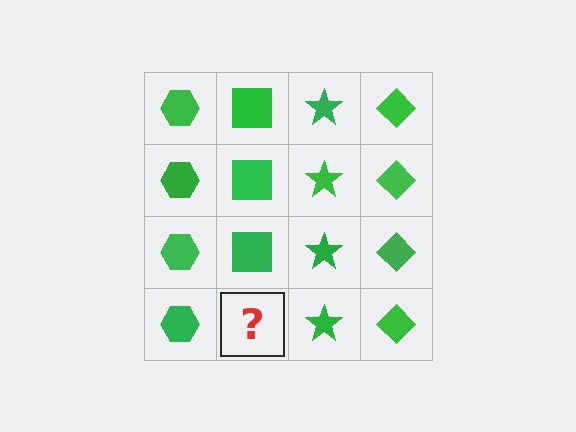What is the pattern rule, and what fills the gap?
The rule is that each column has a consistent shape. The gap should be filled with a green square.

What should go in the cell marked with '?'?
The missing cell should contain a green square.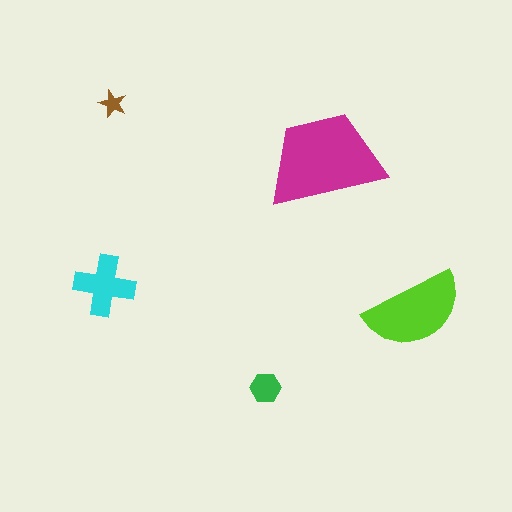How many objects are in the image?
There are 5 objects in the image.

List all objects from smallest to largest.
The brown star, the green hexagon, the cyan cross, the lime semicircle, the magenta trapezoid.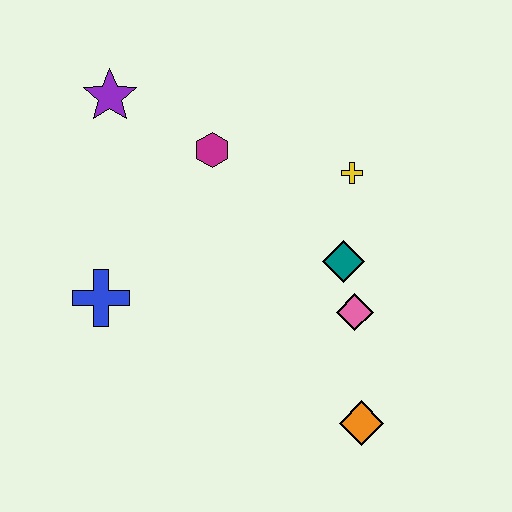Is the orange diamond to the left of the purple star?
No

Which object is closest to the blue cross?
The magenta hexagon is closest to the blue cross.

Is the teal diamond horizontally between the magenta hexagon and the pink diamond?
Yes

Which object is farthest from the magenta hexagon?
The orange diamond is farthest from the magenta hexagon.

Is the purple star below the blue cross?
No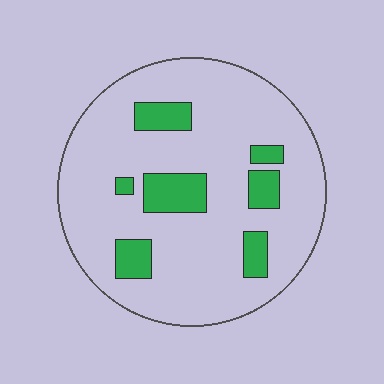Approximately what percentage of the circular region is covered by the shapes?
Approximately 15%.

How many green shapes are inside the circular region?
7.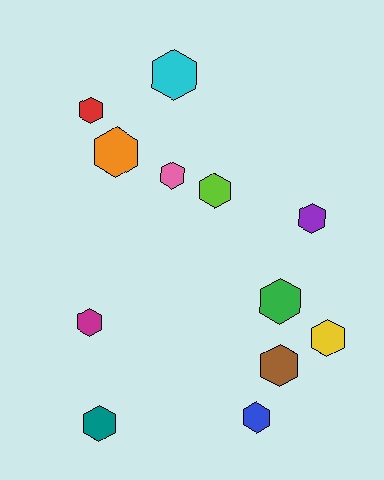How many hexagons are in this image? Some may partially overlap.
There are 12 hexagons.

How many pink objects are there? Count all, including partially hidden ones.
There is 1 pink object.